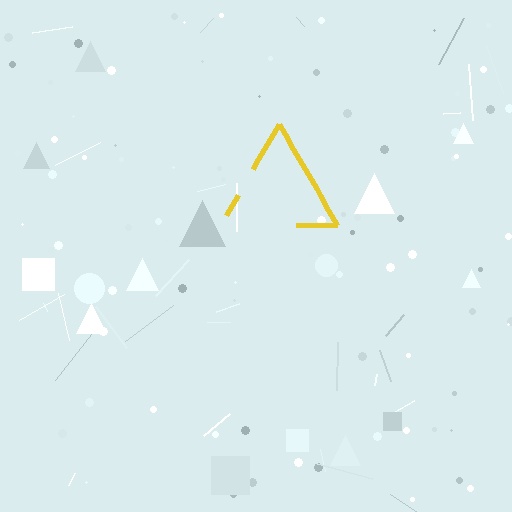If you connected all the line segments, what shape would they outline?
They would outline a triangle.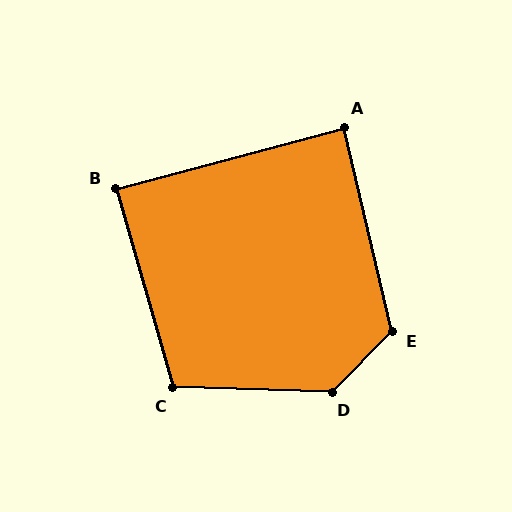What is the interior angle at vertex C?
Approximately 108 degrees (obtuse).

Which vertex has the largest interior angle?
D, at approximately 133 degrees.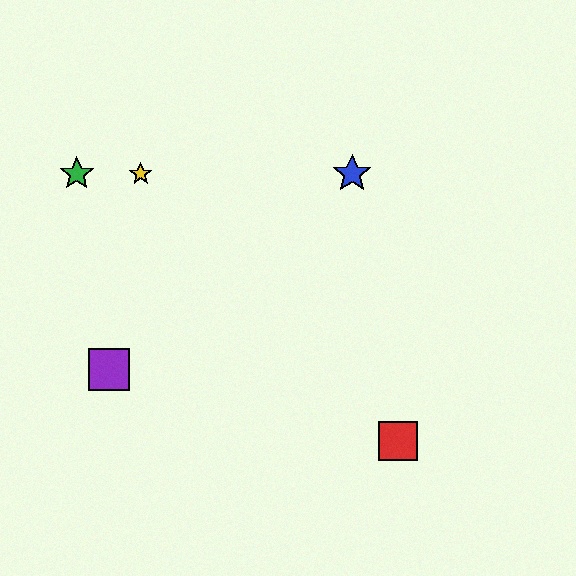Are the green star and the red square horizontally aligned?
No, the green star is at y≈174 and the red square is at y≈441.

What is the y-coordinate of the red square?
The red square is at y≈441.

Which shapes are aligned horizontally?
The blue star, the green star, the yellow star are aligned horizontally.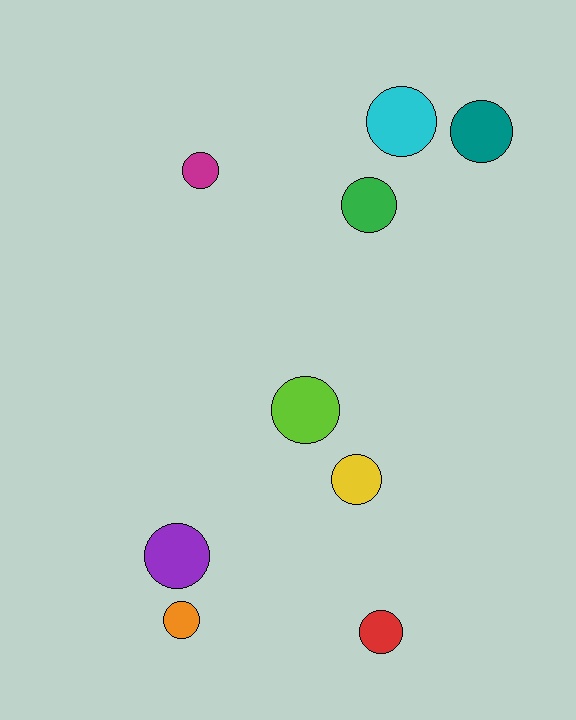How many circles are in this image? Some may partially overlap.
There are 9 circles.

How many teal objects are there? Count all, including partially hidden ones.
There is 1 teal object.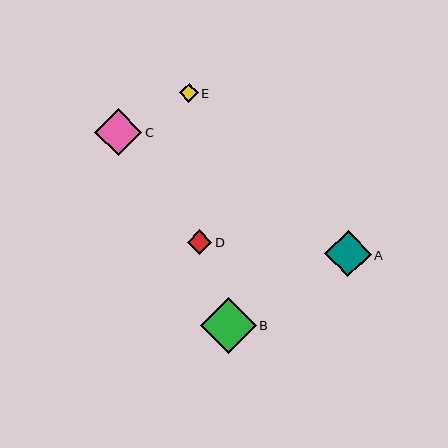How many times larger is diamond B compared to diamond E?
Diamond B is approximately 2.9 times the size of diamond E.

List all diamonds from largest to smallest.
From largest to smallest: B, C, A, D, E.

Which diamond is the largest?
Diamond B is the largest with a size of approximately 55 pixels.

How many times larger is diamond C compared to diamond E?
Diamond C is approximately 2.5 times the size of diamond E.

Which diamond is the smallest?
Diamond E is the smallest with a size of approximately 19 pixels.